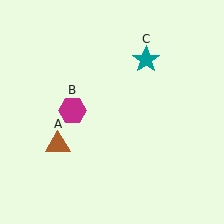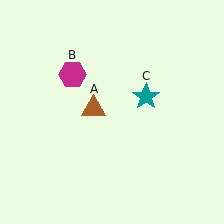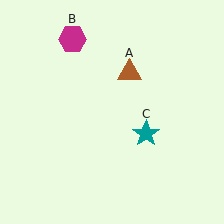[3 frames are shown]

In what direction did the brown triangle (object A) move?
The brown triangle (object A) moved up and to the right.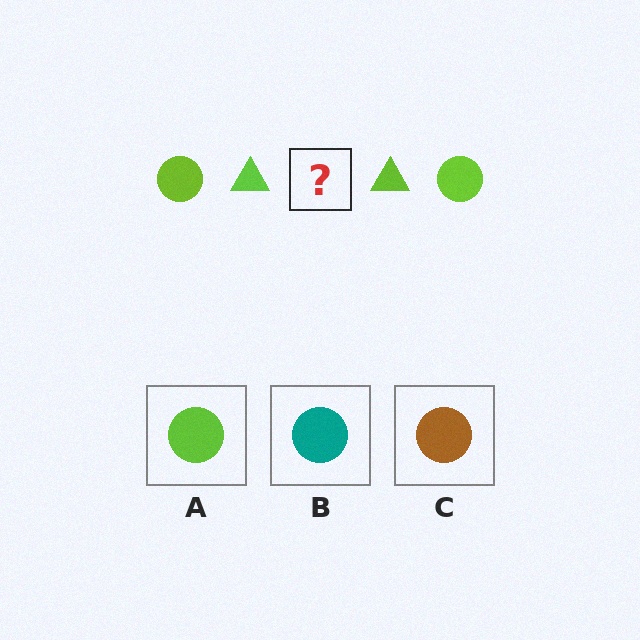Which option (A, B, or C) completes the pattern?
A.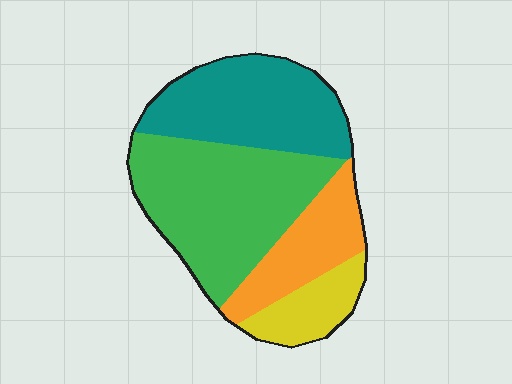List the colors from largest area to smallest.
From largest to smallest: green, teal, orange, yellow.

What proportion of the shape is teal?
Teal takes up between a sixth and a third of the shape.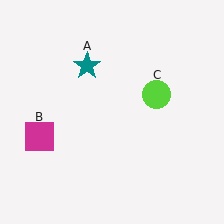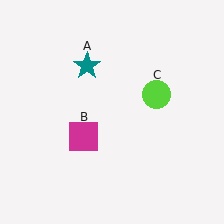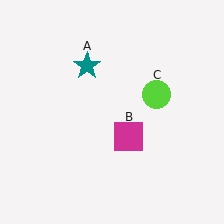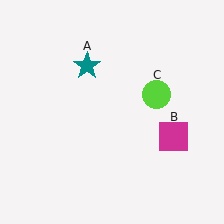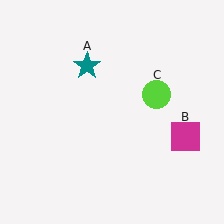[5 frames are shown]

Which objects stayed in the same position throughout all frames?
Teal star (object A) and lime circle (object C) remained stationary.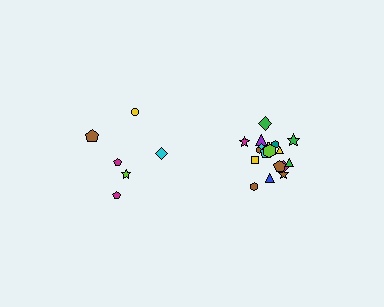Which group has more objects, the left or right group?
The right group.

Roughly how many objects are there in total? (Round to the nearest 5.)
Roughly 25 objects in total.